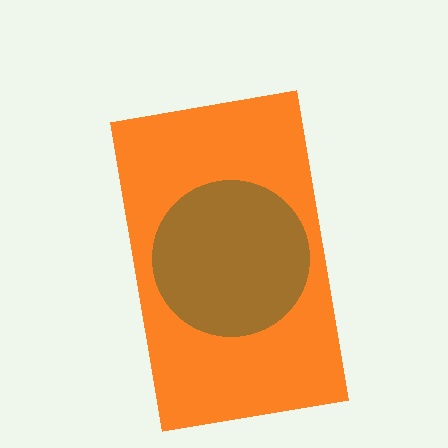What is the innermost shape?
The brown circle.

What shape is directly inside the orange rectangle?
The brown circle.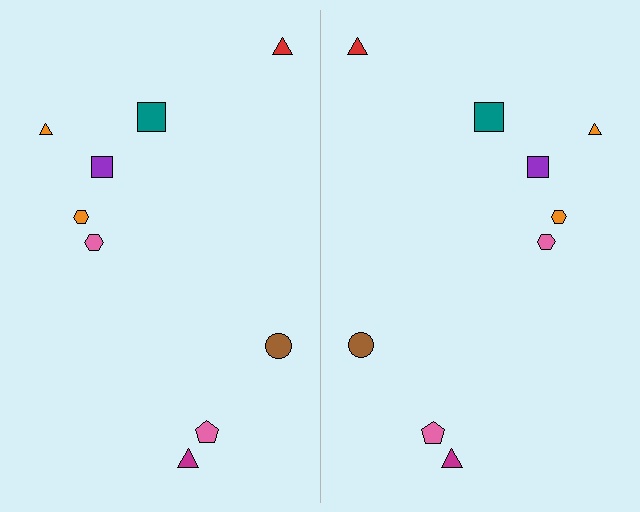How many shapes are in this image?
There are 18 shapes in this image.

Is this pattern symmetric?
Yes, this pattern has bilateral (reflection) symmetry.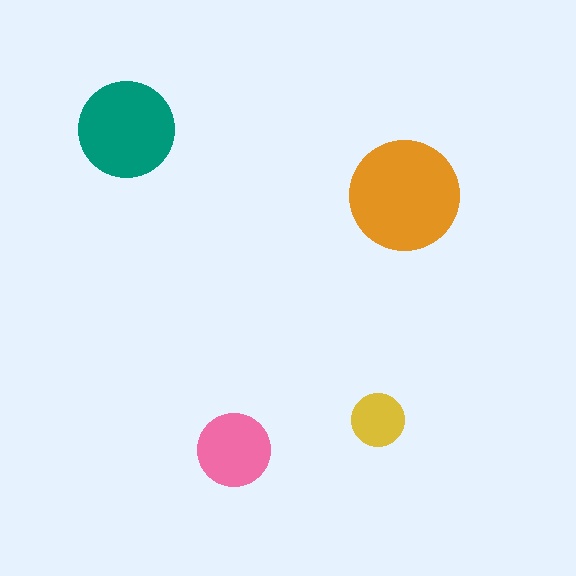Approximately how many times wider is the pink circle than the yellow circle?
About 1.5 times wider.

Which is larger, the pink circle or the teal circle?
The teal one.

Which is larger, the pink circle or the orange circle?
The orange one.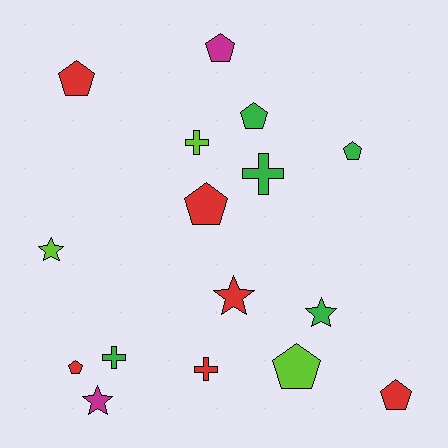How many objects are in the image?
There are 16 objects.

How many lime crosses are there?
There is 1 lime cross.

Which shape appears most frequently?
Pentagon, with 8 objects.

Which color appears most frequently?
Red, with 6 objects.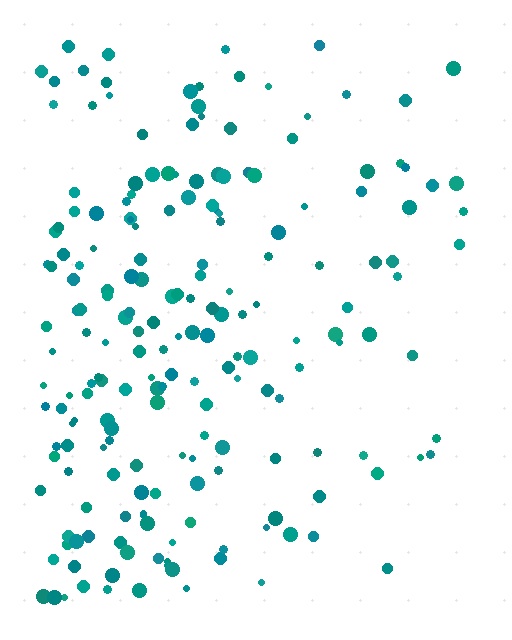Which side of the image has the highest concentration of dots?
The left.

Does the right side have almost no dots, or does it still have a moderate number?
Still a moderate number, just noticeably fewer than the left.